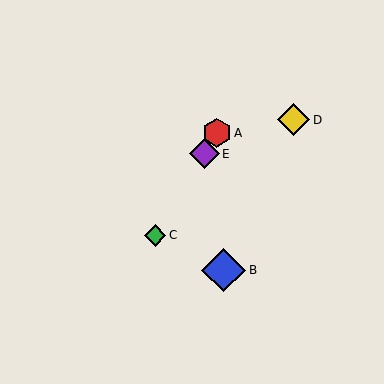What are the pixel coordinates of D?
Object D is at (294, 120).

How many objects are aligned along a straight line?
3 objects (A, C, E) are aligned along a straight line.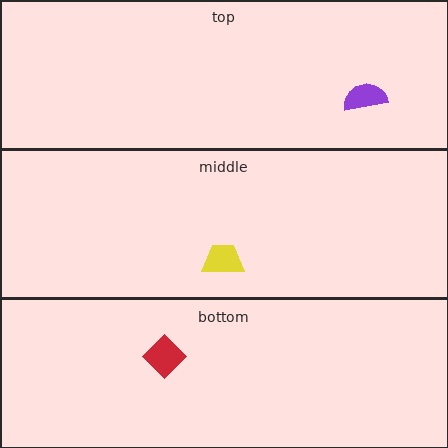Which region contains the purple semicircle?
The top region.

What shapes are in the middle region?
The yellow trapezoid.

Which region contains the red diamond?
The bottom region.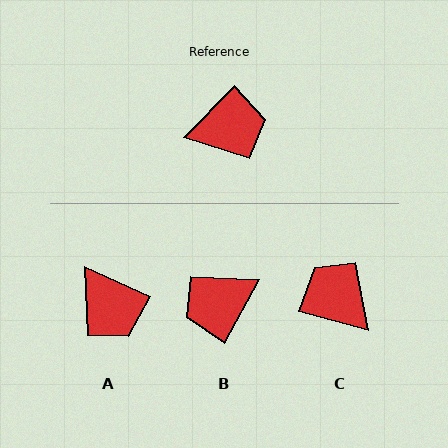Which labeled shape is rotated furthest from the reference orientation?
B, about 165 degrees away.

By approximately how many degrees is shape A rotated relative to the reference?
Approximately 70 degrees clockwise.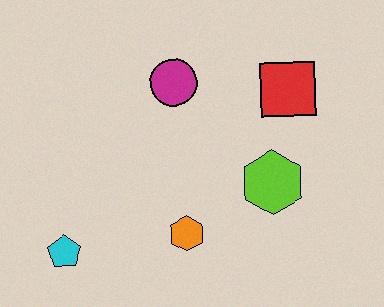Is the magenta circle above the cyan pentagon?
Yes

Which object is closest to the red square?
The lime hexagon is closest to the red square.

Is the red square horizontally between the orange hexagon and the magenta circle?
No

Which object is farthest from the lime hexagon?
The cyan pentagon is farthest from the lime hexagon.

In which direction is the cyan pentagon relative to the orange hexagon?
The cyan pentagon is to the left of the orange hexagon.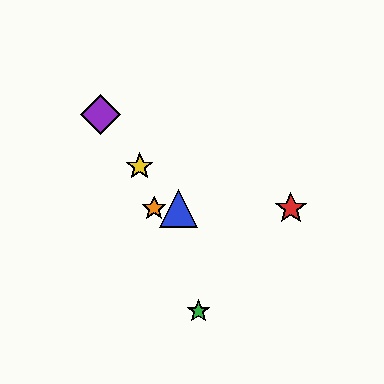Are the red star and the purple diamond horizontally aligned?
No, the red star is at y≈208 and the purple diamond is at y≈115.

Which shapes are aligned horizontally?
The red star, the blue triangle, the orange star are aligned horizontally.